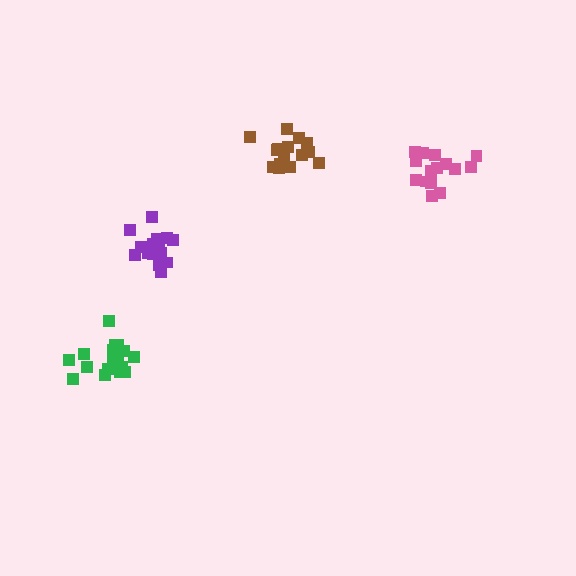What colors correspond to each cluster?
The clusters are colored: green, purple, brown, pink.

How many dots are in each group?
Group 1: 17 dots, Group 2: 17 dots, Group 3: 16 dots, Group 4: 15 dots (65 total).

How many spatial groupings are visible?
There are 4 spatial groupings.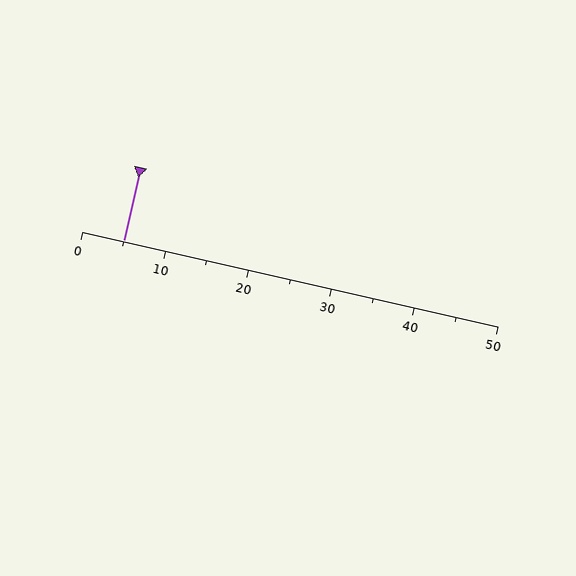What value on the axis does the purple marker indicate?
The marker indicates approximately 5.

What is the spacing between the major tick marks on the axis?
The major ticks are spaced 10 apart.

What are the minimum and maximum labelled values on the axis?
The axis runs from 0 to 50.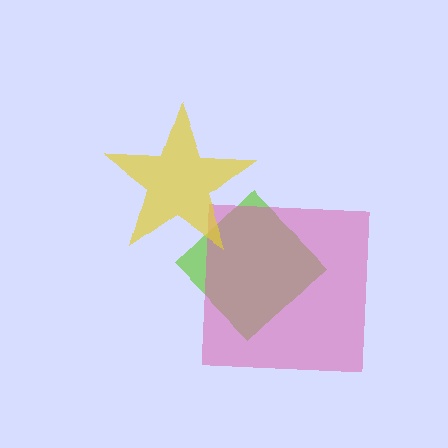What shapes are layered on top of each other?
The layered shapes are: a lime diamond, a pink square, a yellow star.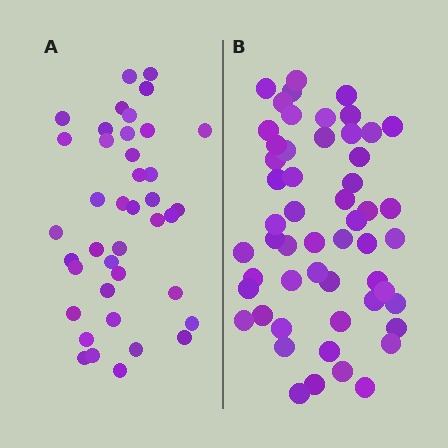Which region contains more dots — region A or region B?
Region B (the right region) has more dots.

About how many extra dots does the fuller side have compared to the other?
Region B has approximately 15 more dots than region A.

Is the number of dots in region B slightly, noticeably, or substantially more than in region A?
Region B has noticeably more, but not dramatically so. The ratio is roughly 1.4 to 1.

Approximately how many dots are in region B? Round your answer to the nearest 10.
About 50 dots. (The exact count is 54, which rounds to 50.)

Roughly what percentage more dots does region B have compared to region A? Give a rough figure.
About 35% more.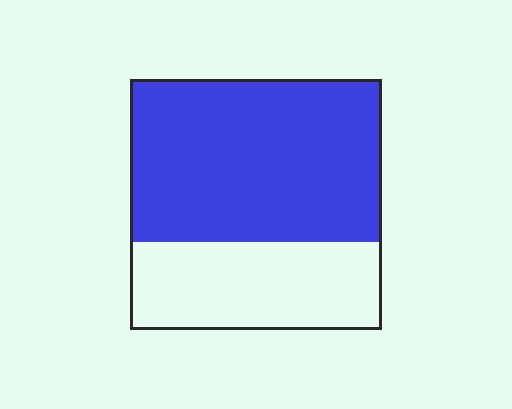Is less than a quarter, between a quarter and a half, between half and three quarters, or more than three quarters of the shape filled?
Between half and three quarters.